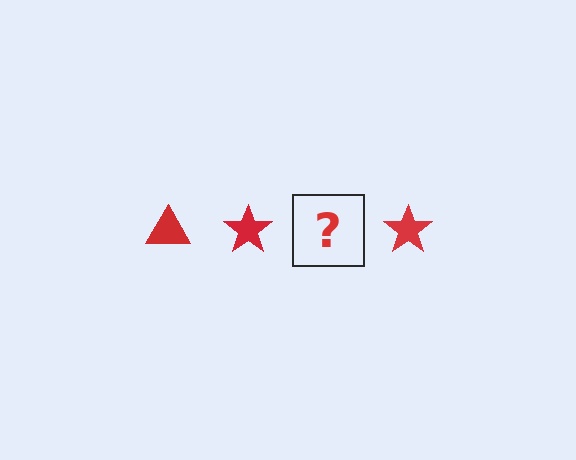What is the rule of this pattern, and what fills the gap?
The rule is that the pattern cycles through triangle, star shapes in red. The gap should be filled with a red triangle.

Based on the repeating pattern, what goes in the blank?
The blank should be a red triangle.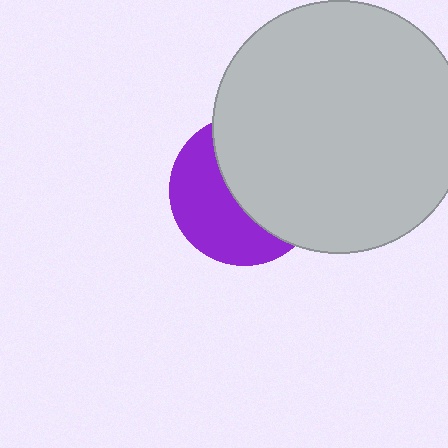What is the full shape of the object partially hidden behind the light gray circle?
The partially hidden object is a purple circle.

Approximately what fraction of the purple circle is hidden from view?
Roughly 54% of the purple circle is hidden behind the light gray circle.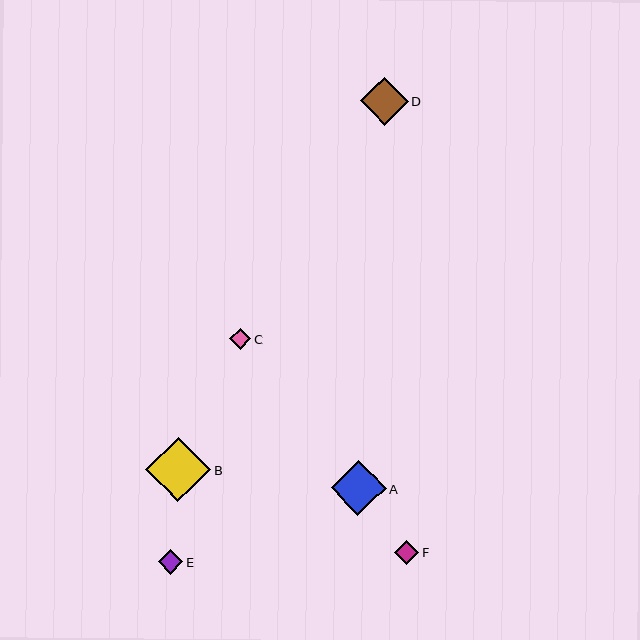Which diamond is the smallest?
Diamond C is the smallest with a size of approximately 21 pixels.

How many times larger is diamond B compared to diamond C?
Diamond B is approximately 3.1 times the size of diamond C.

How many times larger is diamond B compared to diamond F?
Diamond B is approximately 2.7 times the size of diamond F.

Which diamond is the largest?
Diamond B is the largest with a size of approximately 65 pixels.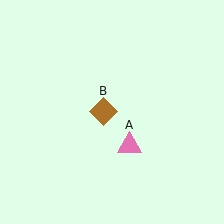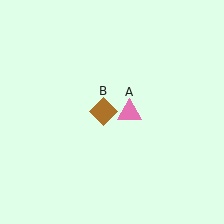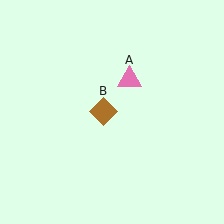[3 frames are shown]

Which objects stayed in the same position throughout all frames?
Brown diamond (object B) remained stationary.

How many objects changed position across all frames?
1 object changed position: pink triangle (object A).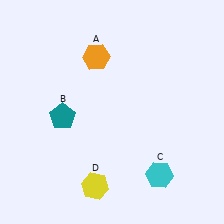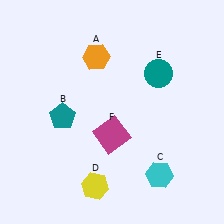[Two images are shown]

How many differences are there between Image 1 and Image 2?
There are 2 differences between the two images.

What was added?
A teal circle (E), a magenta square (F) were added in Image 2.